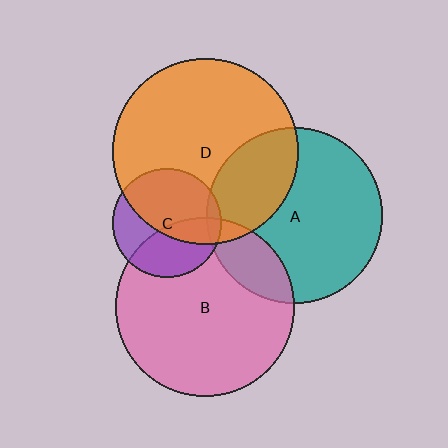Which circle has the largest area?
Circle D (orange).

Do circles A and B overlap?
Yes.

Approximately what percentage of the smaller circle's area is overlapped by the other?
Approximately 15%.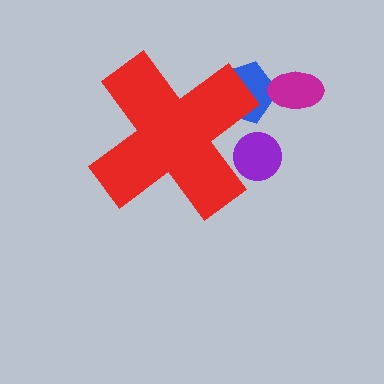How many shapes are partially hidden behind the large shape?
2 shapes are partially hidden.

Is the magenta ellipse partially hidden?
No, the magenta ellipse is fully visible.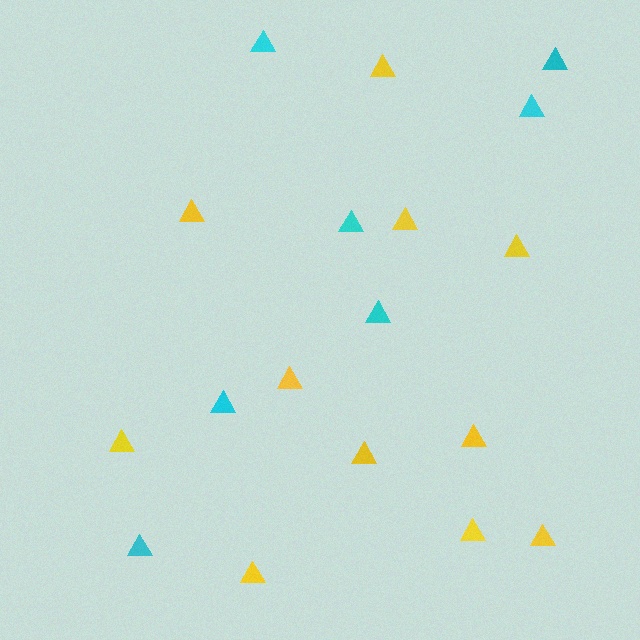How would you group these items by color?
There are 2 groups: one group of yellow triangles (11) and one group of cyan triangles (7).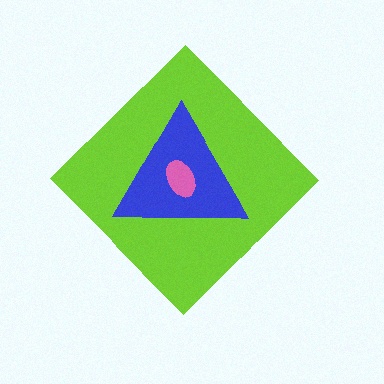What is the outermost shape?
The lime diamond.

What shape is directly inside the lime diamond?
The blue triangle.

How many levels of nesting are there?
3.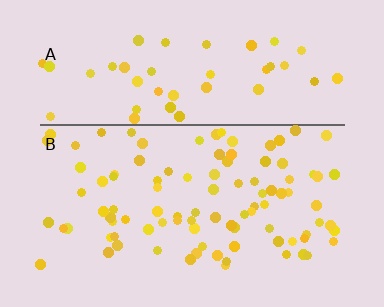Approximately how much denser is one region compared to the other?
Approximately 1.9× — region B over region A.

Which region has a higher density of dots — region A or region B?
B (the bottom).